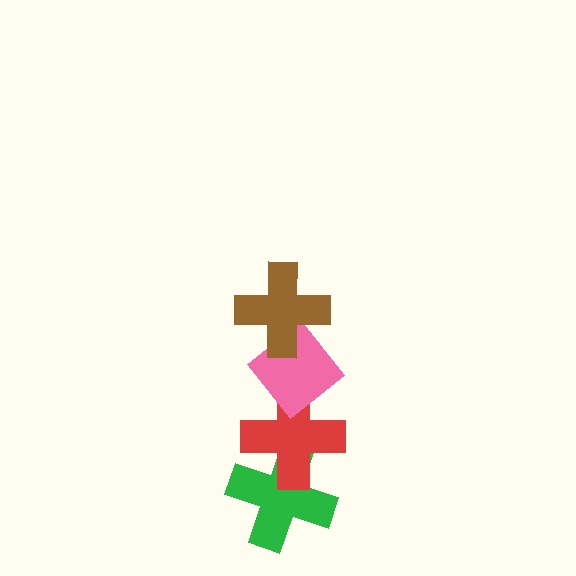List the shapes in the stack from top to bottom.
From top to bottom: the brown cross, the pink diamond, the red cross, the green cross.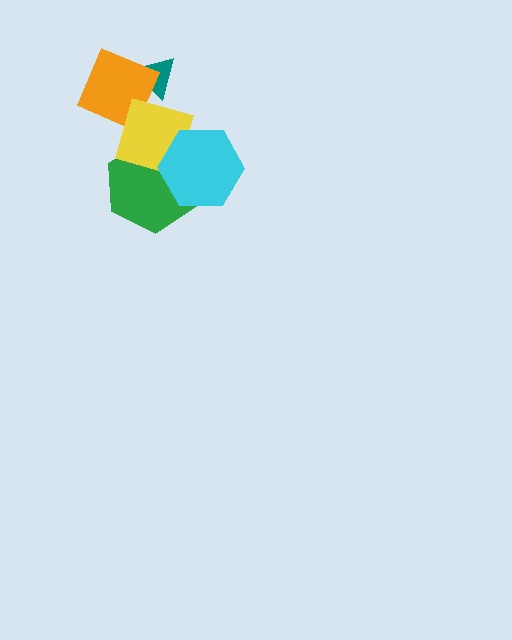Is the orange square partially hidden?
Yes, it is partially covered by another shape.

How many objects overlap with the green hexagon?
2 objects overlap with the green hexagon.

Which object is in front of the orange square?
The yellow diamond is in front of the orange square.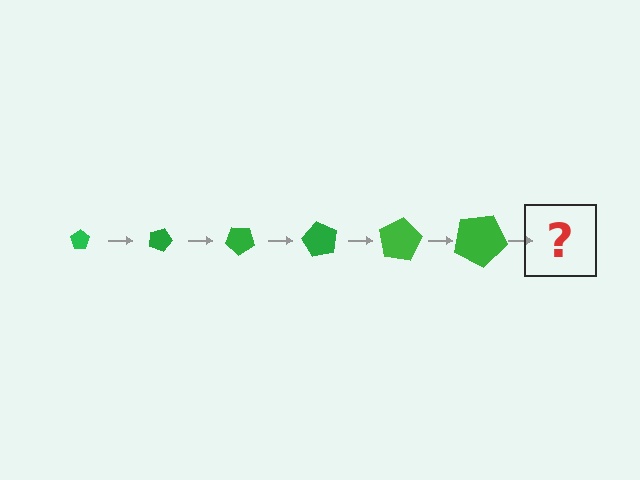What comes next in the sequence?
The next element should be a pentagon, larger than the previous one and rotated 120 degrees from the start.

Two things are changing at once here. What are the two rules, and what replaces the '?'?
The two rules are that the pentagon grows larger each step and it rotates 20 degrees each step. The '?' should be a pentagon, larger than the previous one and rotated 120 degrees from the start.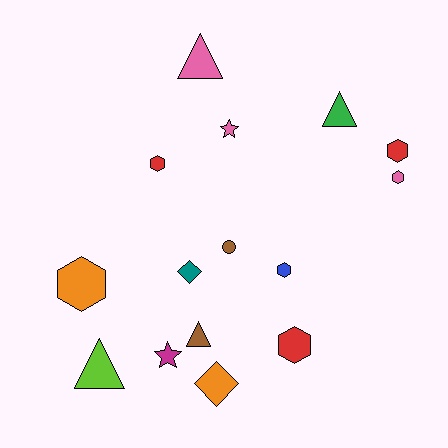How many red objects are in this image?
There are 3 red objects.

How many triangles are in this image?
There are 4 triangles.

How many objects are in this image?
There are 15 objects.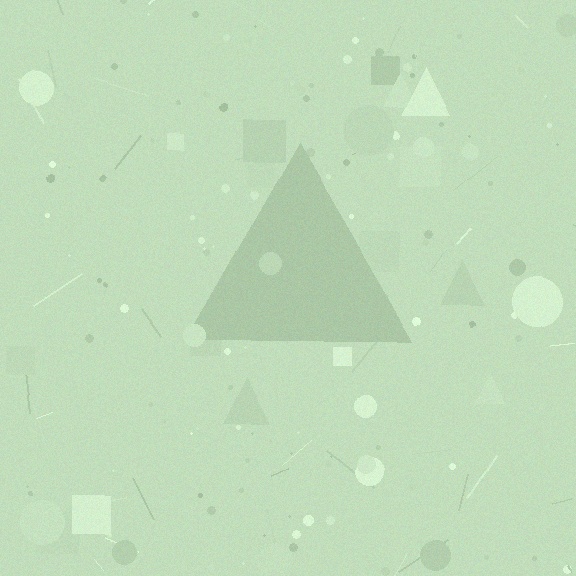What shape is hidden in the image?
A triangle is hidden in the image.